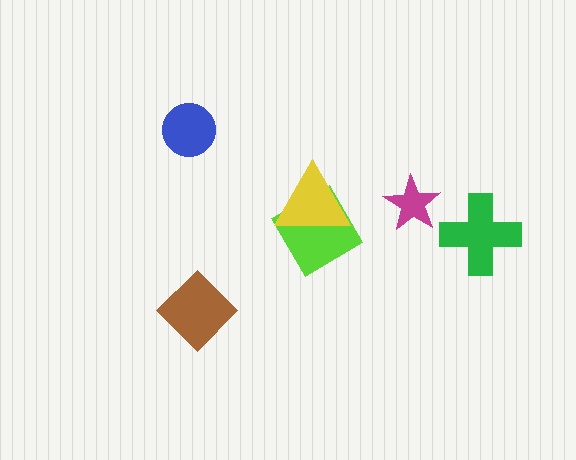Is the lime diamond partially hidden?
Yes, it is partially covered by another shape.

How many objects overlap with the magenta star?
0 objects overlap with the magenta star.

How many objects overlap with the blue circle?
0 objects overlap with the blue circle.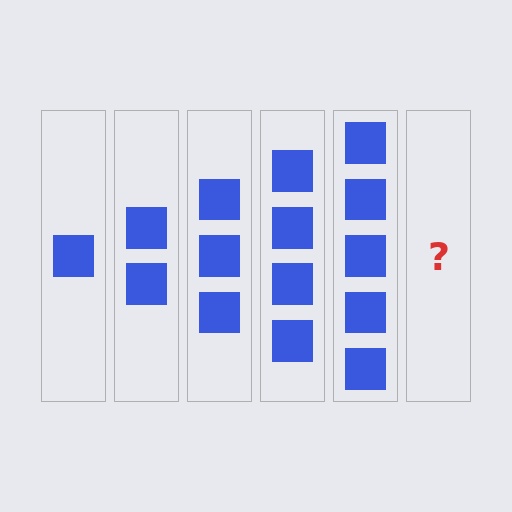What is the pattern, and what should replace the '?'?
The pattern is that each step adds one more square. The '?' should be 6 squares.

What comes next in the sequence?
The next element should be 6 squares.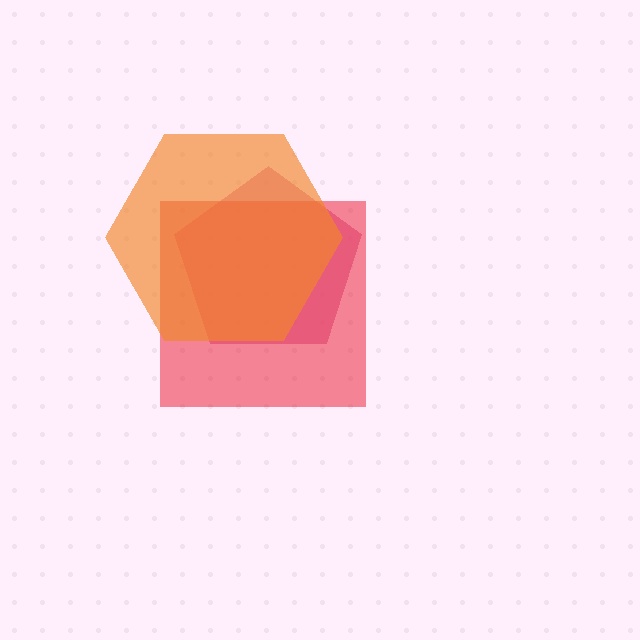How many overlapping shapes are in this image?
There are 3 overlapping shapes in the image.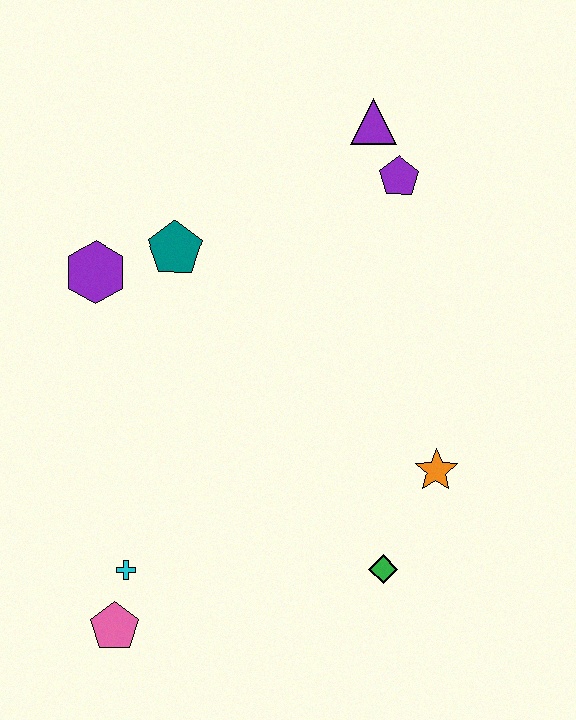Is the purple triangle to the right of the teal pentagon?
Yes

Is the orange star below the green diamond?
No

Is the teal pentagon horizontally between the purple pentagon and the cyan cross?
Yes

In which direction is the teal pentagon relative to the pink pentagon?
The teal pentagon is above the pink pentagon.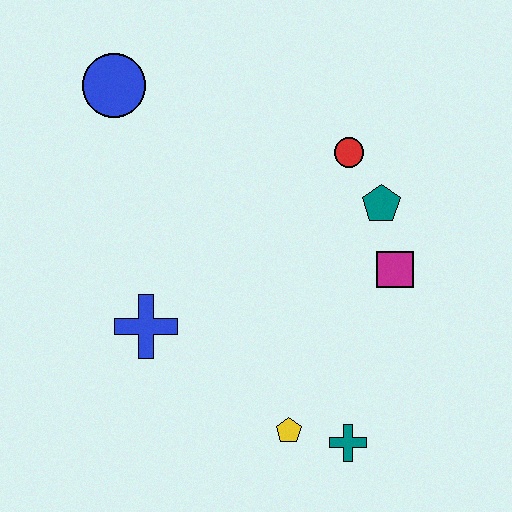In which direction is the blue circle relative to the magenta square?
The blue circle is to the left of the magenta square.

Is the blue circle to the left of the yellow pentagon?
Yes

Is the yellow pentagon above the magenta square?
No